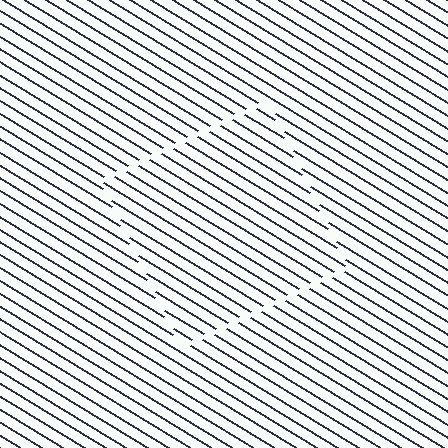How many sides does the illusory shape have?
4 sides — the line-ends trace a square.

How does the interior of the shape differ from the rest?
The interior of the shape contains the same grating, shifted by half a period — the contour is defined by the phase discontinuity where line-ends from the inner and outer gratings abut.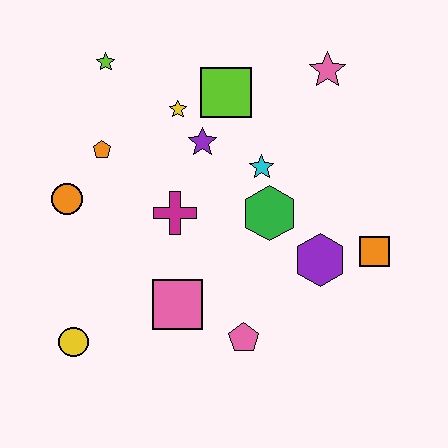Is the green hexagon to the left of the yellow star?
No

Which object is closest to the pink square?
The pink pentagon is closest to the pink square.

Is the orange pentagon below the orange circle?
No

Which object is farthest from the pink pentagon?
The lime star is farthest from the pink pentagon.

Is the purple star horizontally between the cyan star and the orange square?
No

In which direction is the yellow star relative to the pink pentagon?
The yellow star is above the pink pentagon.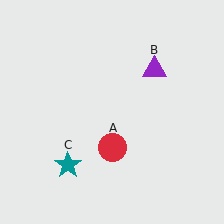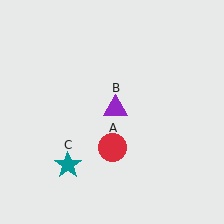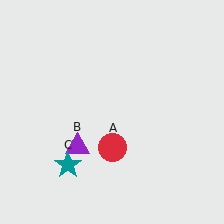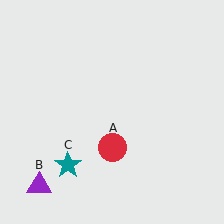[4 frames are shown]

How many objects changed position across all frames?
1 object changed position: purple triangle (object B).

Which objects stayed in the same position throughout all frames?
Red circle (object A) and teal star (object C) remained stationary.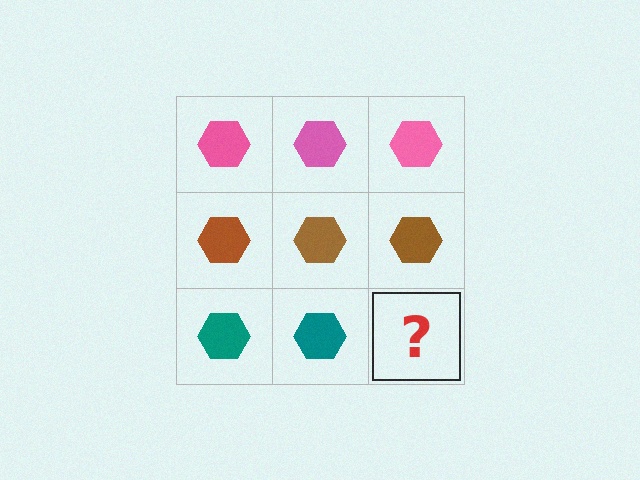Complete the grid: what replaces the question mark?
The question mark should be replaced with a teal hexagon.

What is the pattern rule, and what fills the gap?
The rule is that each row has a consistent color. The gap should be filled with a teal hexagon.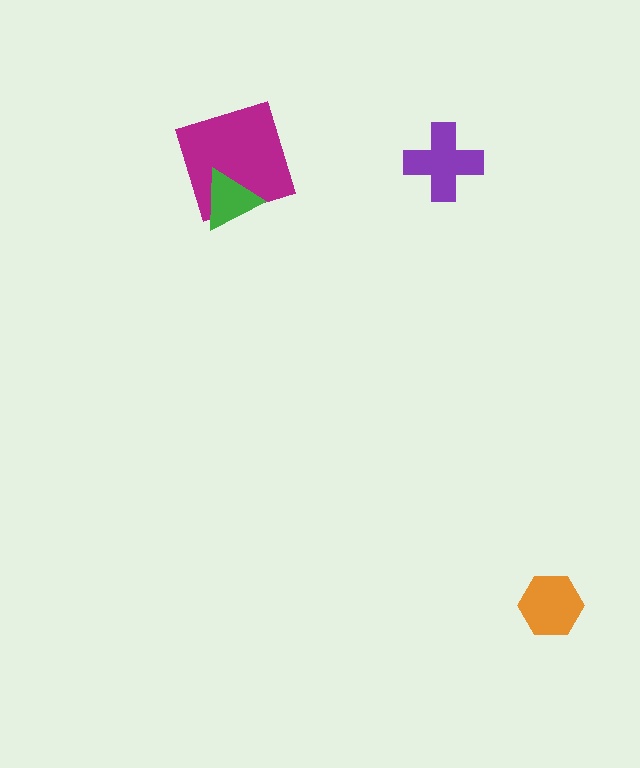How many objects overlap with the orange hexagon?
0 objects overlap with the orange hexagon.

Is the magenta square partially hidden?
Yes, it is partially covered by another shape.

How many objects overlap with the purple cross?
0 objects overlap with the purple cross.